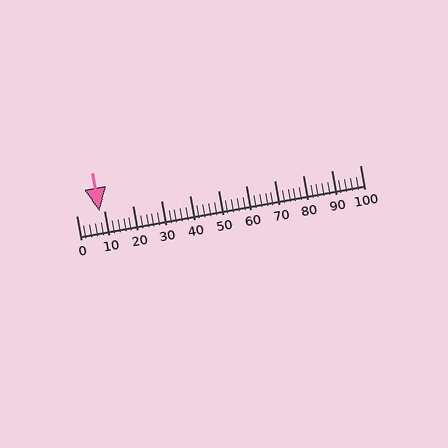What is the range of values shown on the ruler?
The ruler shows values from 0 to 100.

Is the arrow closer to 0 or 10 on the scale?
The arrow is closer to 10.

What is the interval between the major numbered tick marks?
The major tick marks are spaced 10 units apart.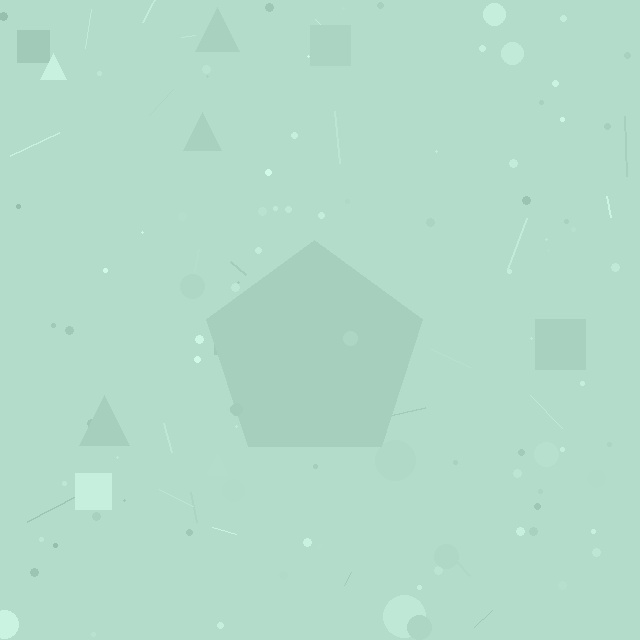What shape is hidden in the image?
A pentagon is hidden in the image.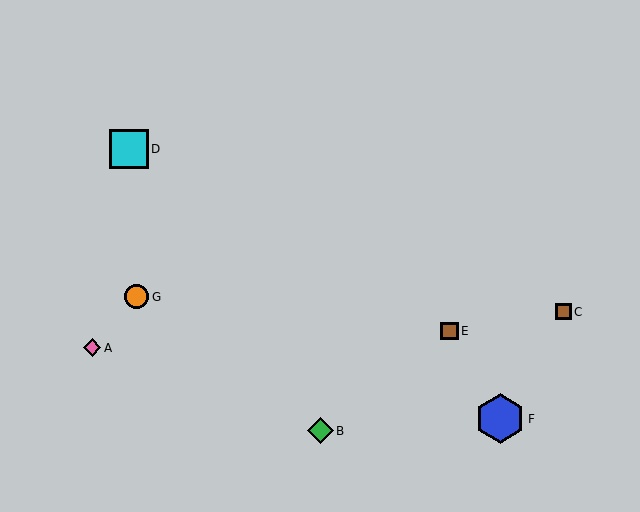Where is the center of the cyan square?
The center of the cyan square is at (129, 149).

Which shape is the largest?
The blue hexagon (labeled F) is the largest.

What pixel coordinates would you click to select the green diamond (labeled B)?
Click at (321, 431) to select the green diamond B.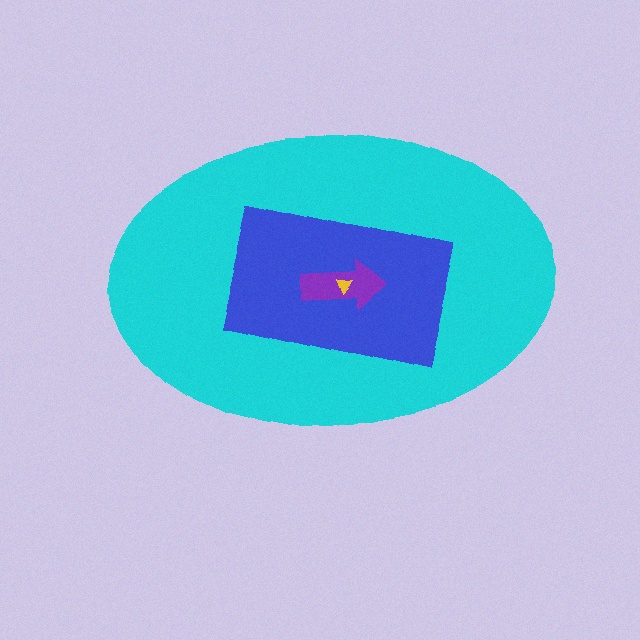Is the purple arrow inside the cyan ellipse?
Yes.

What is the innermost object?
The yellow triangle.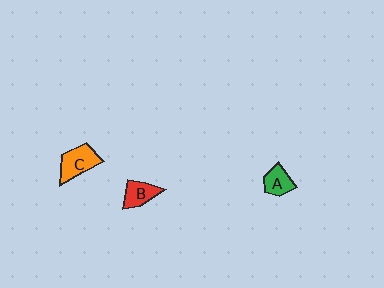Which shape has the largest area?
Shape C (orange).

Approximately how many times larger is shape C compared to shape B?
Approximately 1.3 times.